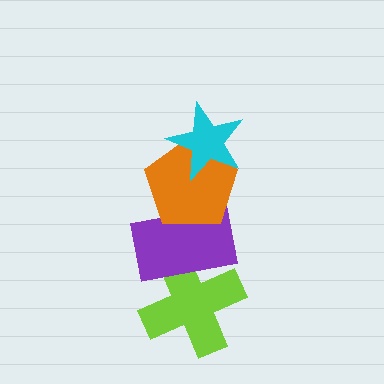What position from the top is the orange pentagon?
The orange pentagon is 2nd from the top.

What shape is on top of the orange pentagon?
The cyan star is on top of the orange pentagon.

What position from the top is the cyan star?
The cyan star is 1st from the top.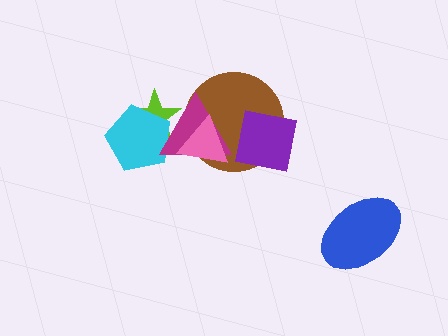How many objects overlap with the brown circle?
3 objects overlap with the brown circle.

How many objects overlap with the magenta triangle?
4 objects overlap with the magenta triangle.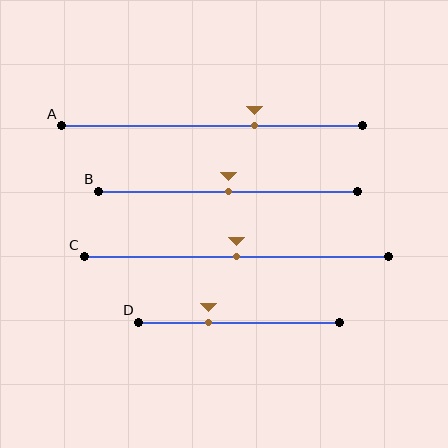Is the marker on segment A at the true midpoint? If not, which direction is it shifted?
No, the marker on segment A is shifted to the right by about 14% of the segment length.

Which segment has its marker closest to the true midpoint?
Segment B has its marker closest to the true midpoint.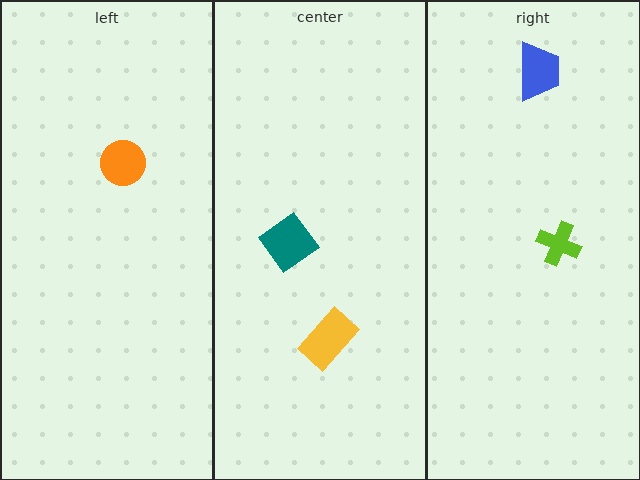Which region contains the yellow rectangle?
The center region.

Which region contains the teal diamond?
The center region.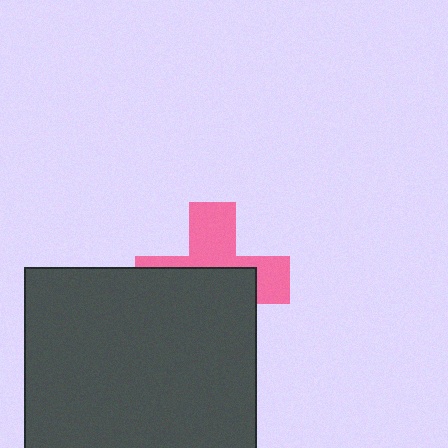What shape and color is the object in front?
The object in front is a dark gray square.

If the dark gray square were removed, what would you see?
You would see the complete pink cross.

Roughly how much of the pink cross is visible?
A small part of it is visible (roughly 44%).